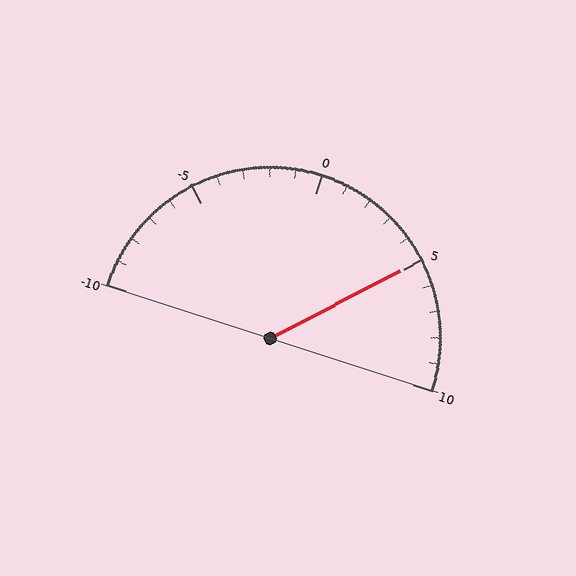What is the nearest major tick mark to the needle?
The nearest major tick mark is 5.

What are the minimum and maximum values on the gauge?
The gauge ranges from -10 to 10.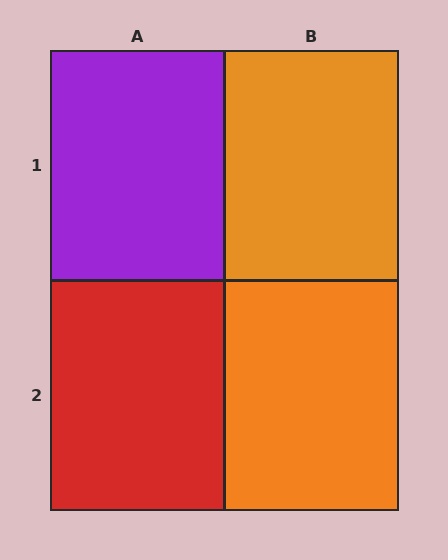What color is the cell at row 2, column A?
Red.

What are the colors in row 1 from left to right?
Purple, orange.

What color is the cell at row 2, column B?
Orange.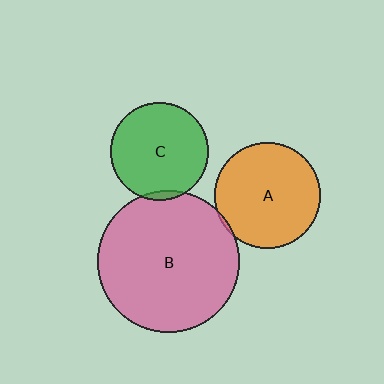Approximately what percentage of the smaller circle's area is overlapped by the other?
Approximately 5%.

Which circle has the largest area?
Circle B (pink).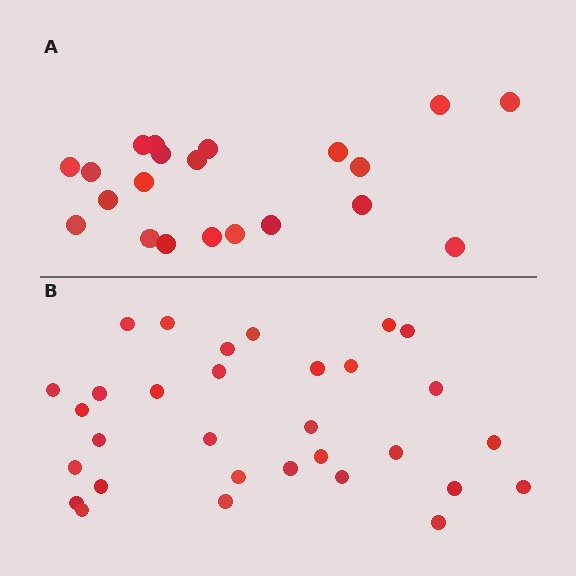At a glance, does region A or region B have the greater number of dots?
Region B (the bottom region) has more dots.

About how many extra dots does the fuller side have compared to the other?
Region B has roughly 10 or so more dots than region A.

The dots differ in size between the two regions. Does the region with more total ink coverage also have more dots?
No. Region A has more total ink coverage because its dots are larger, but region B actually contains more individual dots. Total area can be misleading — the number of items is what matters here.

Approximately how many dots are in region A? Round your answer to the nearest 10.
About 20 dots. (The exact count is 21, which rounds to 20.)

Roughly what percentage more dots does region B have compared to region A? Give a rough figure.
About 50% more.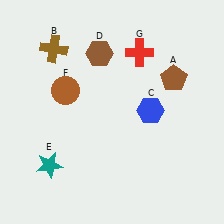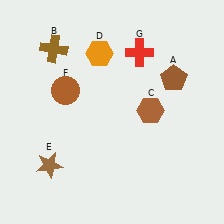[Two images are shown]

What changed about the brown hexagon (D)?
In Image 1, D is brown. In Image 2, it changed to orange.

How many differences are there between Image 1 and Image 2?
There are 3 differences between the two images.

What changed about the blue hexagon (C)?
In Image 1, C is blue. In Image 2, it changed to brown.